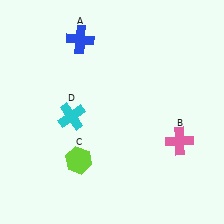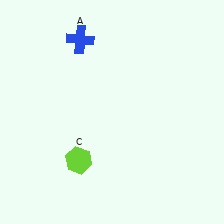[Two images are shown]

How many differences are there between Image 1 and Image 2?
There are 2 differences between the two images.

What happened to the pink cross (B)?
The pink cross (B) was removed in Image 2. It was in the bottom-right area of Image 1.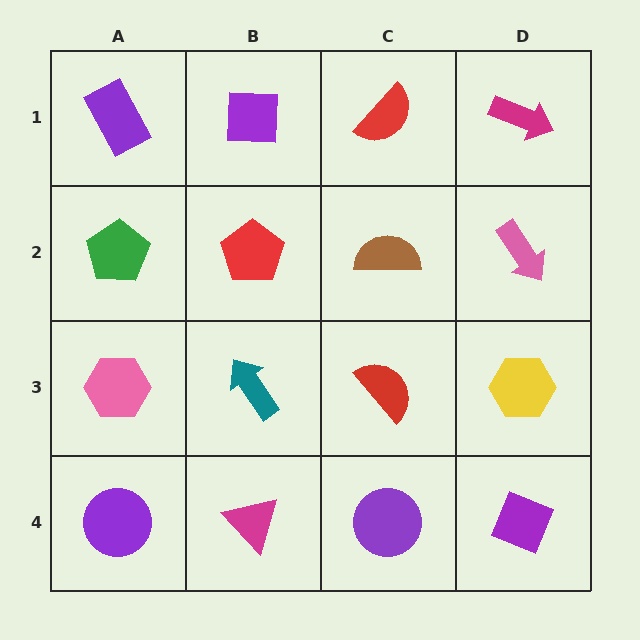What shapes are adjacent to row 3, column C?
A brown semicircle (row 2, column C), a purple circle (row 4, column C), a teal arrow (row 3, column B), a yellow hexagon (row 3, column D).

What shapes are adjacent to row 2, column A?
A purple rectangle (row 1, column A), a pink hexagon (row 3, column A), a red pentagon (row 2, column B).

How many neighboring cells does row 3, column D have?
3.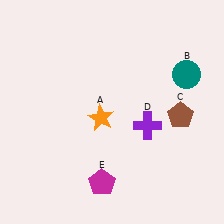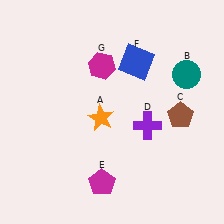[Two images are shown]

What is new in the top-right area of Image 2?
A blue square (F) was added in the top-right area of Image 2.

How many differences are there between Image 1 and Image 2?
There are 2 differences between the two images.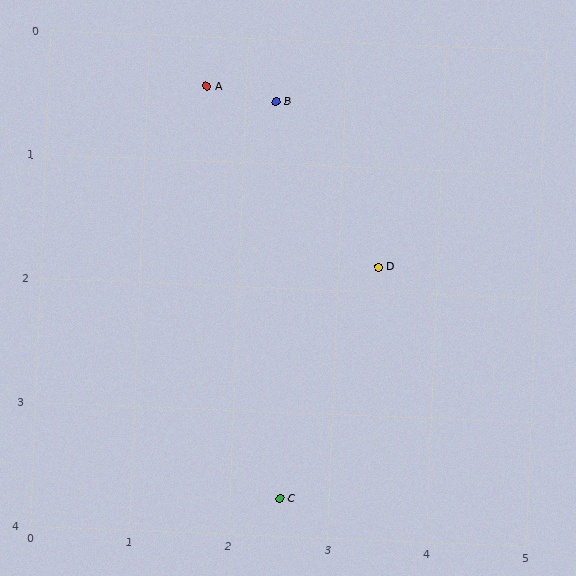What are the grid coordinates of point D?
Point D is at approximately (3.4, 1.8).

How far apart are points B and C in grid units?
Points B and C are about 3.2 grid units apart.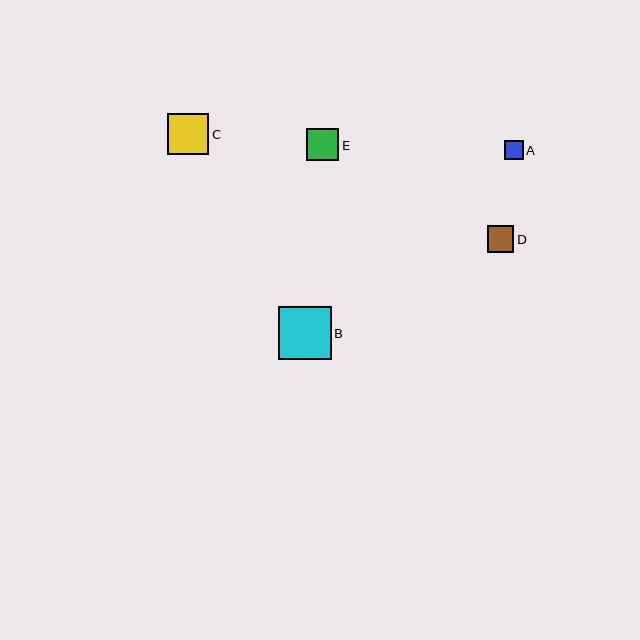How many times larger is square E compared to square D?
Square E is approximately 1.2 times the size of square D.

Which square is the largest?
Square B is the largest with a size of approximately 53 pixels.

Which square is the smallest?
Square A is the smallest with a size of approximately 19 pixels.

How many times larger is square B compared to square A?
Square B is approximately 2.8 times the size of square A.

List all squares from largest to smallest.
From largest to smallest: B, C, E, D, A.